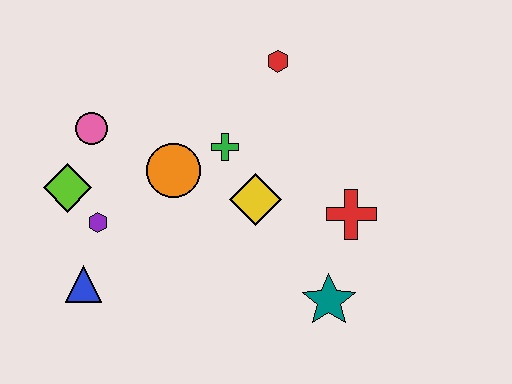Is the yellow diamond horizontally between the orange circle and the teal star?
Yes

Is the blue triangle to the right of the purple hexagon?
No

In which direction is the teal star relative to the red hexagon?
The teal star is below the red hexagon.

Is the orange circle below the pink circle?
Yes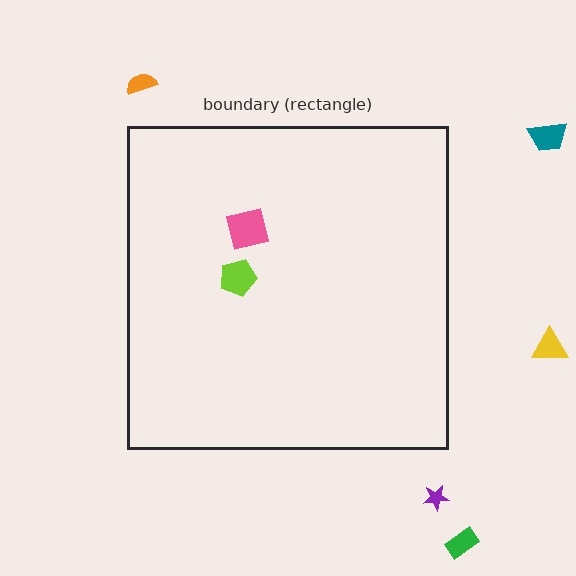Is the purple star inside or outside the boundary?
Outside.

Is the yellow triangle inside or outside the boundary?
Outside.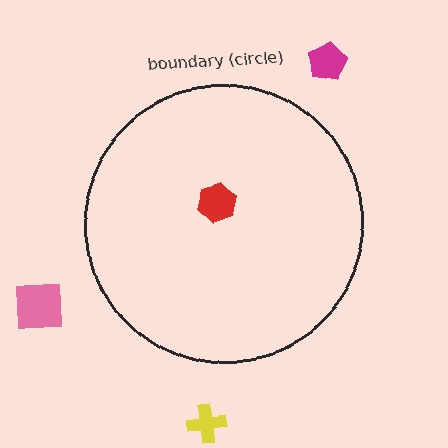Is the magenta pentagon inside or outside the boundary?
Outside.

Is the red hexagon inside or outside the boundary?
Inside.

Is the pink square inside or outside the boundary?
Outside.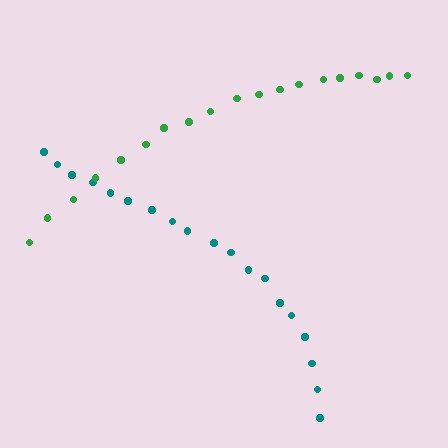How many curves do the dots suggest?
There are 2 distinct paths.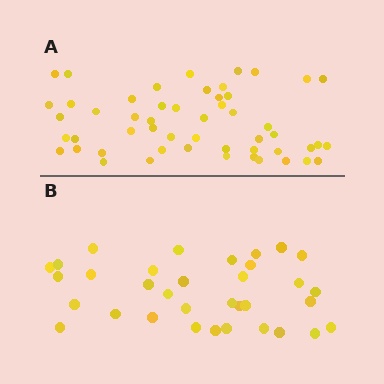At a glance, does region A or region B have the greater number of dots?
Region A (the top region) has more dots.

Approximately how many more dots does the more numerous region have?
Region A has approximately 20 more dots than region B.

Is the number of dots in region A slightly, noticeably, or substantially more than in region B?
Region A has substantially more. The ratio is roughly 1.5 to 1.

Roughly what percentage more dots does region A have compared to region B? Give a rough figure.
About 55% more.